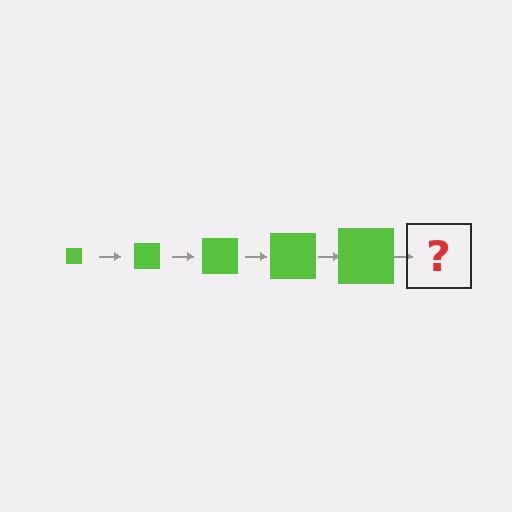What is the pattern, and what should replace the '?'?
The pattern is that the square gets progressively larger each step. The '?' should be a lime square, larger than the previous one.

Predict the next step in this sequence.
The next step is a lime square, larger than the previous one.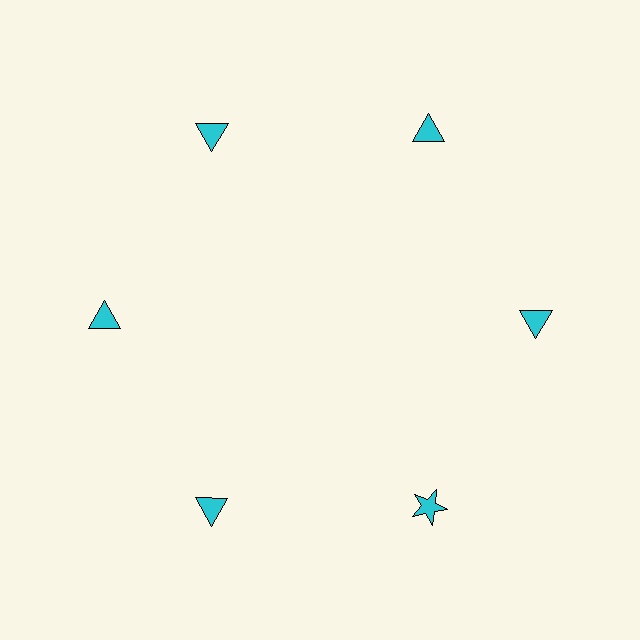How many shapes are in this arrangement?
There are 6 shapes arranged in a ring pattern.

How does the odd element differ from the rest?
It has a different shape: star instead of triangle.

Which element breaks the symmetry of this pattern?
The cyan star at roughly the 5 o'clock position breaks the symmetry. All other shapes are cyan triangles.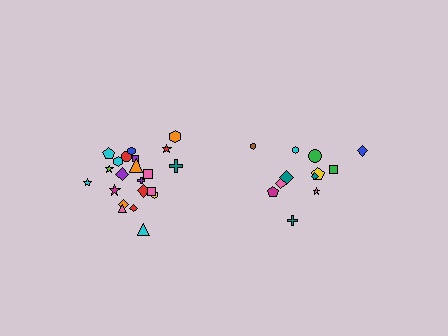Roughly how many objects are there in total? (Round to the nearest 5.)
Roughly 35 objects in total.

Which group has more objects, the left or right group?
The left group.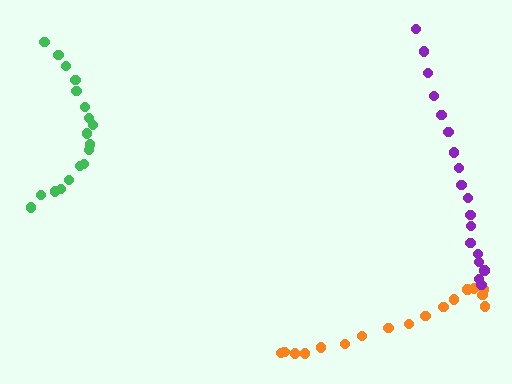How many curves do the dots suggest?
There are 3 distinct paths.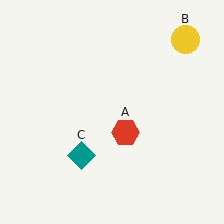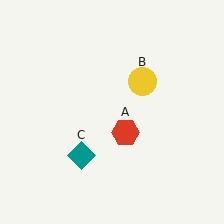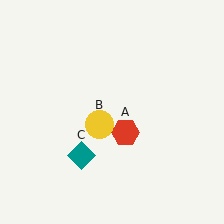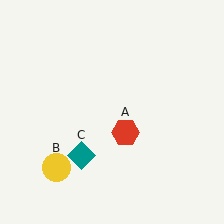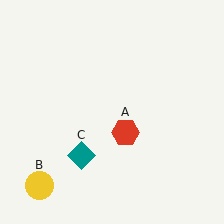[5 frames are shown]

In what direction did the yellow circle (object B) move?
The yellow circle (object B) moved down and to the left.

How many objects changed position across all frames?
1 object changed position: yellow circle (object B).